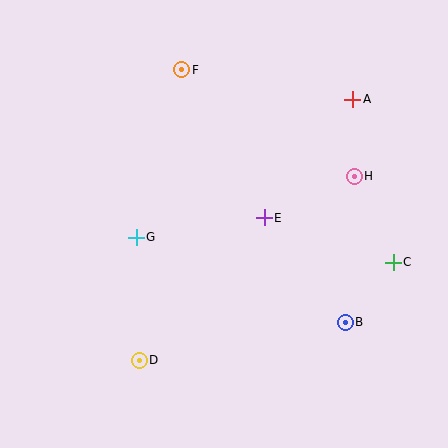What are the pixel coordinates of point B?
Point B is at (345, 323).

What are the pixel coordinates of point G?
Point G is at (136, 237).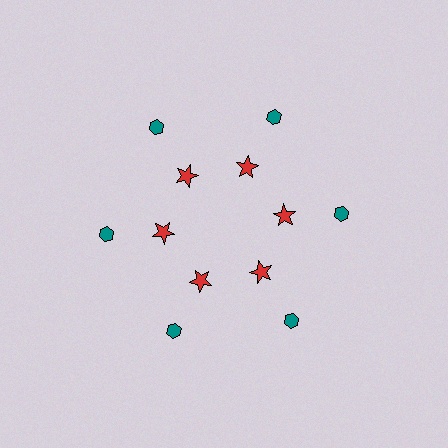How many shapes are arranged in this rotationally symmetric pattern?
There are 12 shapes, arranged in 6 groups of 2.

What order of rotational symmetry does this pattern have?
This pattern has 6-fold rotational symmetry.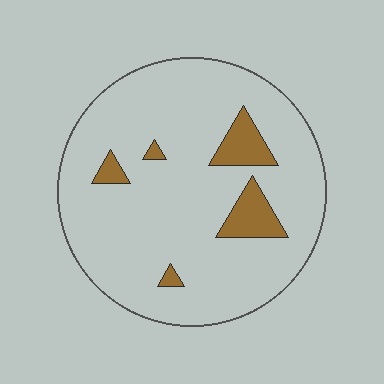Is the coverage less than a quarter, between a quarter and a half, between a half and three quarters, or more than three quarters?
Less than a quarter.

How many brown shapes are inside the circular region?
5.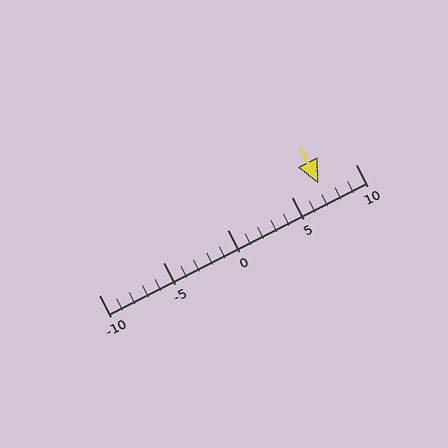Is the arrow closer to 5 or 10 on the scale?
The arrow is closer to 5.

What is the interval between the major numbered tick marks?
The major tick marks are spaced 5 units apart.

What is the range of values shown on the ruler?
The ruler shows values from -10 to 10.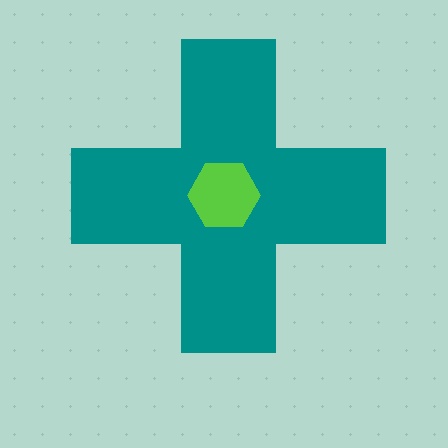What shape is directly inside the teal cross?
The lime hexagon.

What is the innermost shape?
The lime hexagon.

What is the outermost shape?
The teal cross.